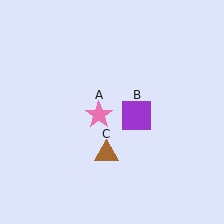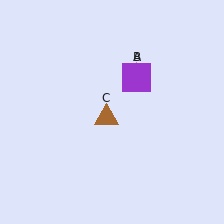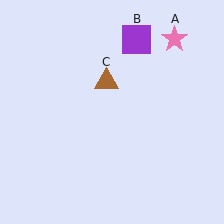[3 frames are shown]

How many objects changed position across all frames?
3 objects changed position: pink star (object A), purple square (object B), brown triangle (object C).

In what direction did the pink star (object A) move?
The pink star (object A) moved up and to the right.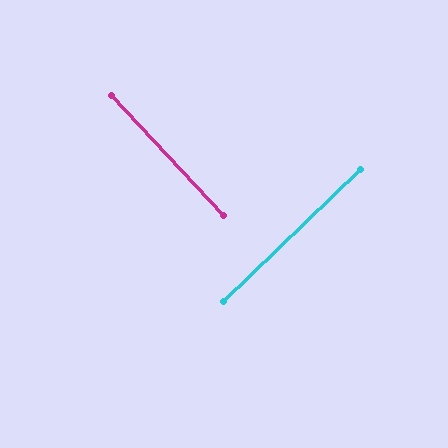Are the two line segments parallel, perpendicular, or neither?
Perpendicular — they meet at approximately 89°.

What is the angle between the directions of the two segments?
Approximately 89 degrees.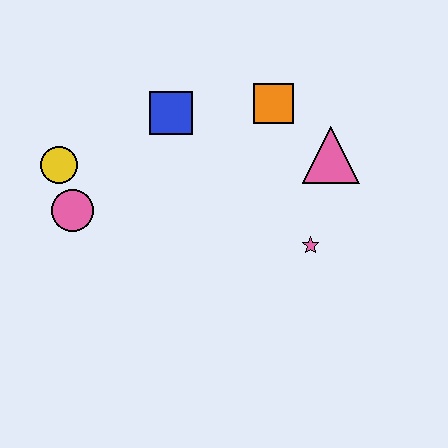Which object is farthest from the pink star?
The yellow circle is farthest from the pink star.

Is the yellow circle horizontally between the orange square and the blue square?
No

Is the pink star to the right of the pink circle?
Yes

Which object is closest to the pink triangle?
The orange square is closest to the pink triangle.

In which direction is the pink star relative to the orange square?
The pink star is below the orange square.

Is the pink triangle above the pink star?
Yes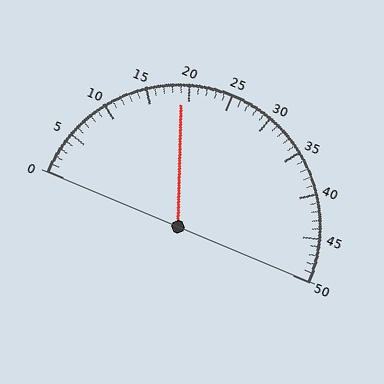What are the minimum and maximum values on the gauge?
The gauge ranges from 0 to 50.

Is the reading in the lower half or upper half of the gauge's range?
The reading is in the lower half of the range (0 to 50).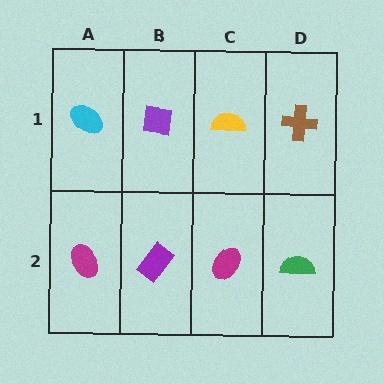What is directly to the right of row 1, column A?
A purple square.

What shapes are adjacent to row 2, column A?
A cyan ellipse (row 1, column A), a purple rectangle (row 2, column B).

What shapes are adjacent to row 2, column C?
A yellow semicircle (row 1, column C), a purple rectangle (row 2, column B), a green semicircle (row 2, column D).